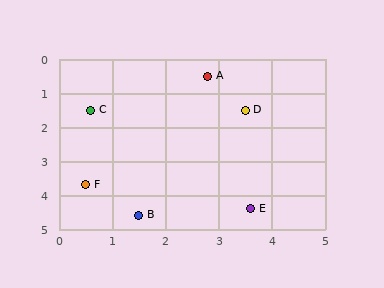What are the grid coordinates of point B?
Point B is at approximately (1.5, 4.6).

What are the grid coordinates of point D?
Point D is at approximately (3.5, 1.5).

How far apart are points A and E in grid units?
Points A and E are about 4.0 grid units apart.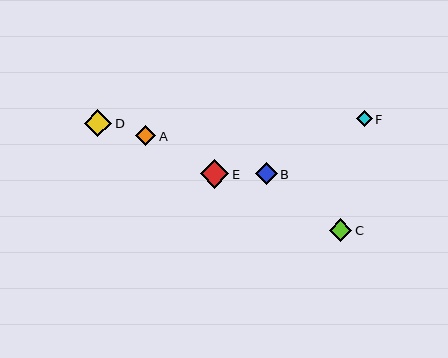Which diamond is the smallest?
Diamond F is the smallest with a size of approximately 16 pixels.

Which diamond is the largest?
Diamond E is the largest with a size of approximately 29 pixels.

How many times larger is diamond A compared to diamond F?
Diamond A is approximately 1.3 times the size of diamond F.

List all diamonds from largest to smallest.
From largest to smallest: E, D, C, B, A, F.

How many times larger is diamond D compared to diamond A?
Diamond D is approximately 1.4 times the size of diamond A.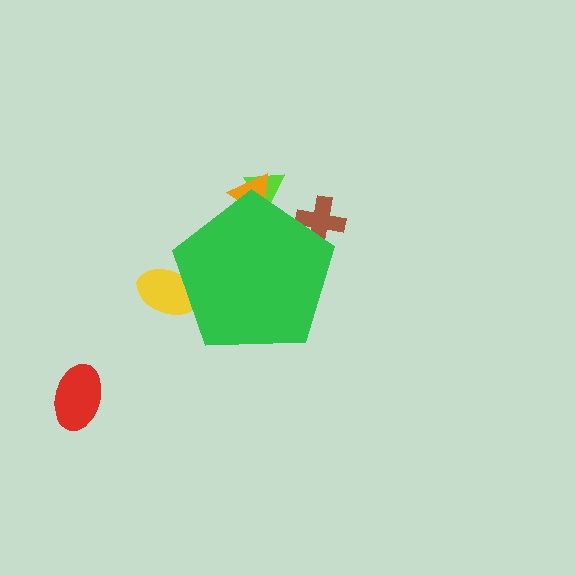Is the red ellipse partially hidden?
No, the red ellipse is fully visible.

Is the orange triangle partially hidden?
Yes, the orange triangle is partially hidden behind the green pentagon.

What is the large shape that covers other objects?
A green pentagon.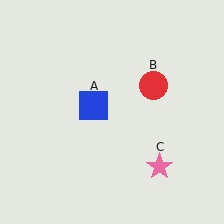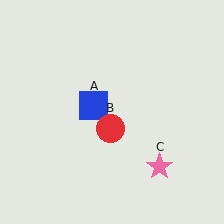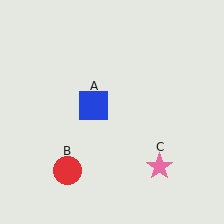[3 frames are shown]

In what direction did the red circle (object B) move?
The red circle (object B) moved down and to the left.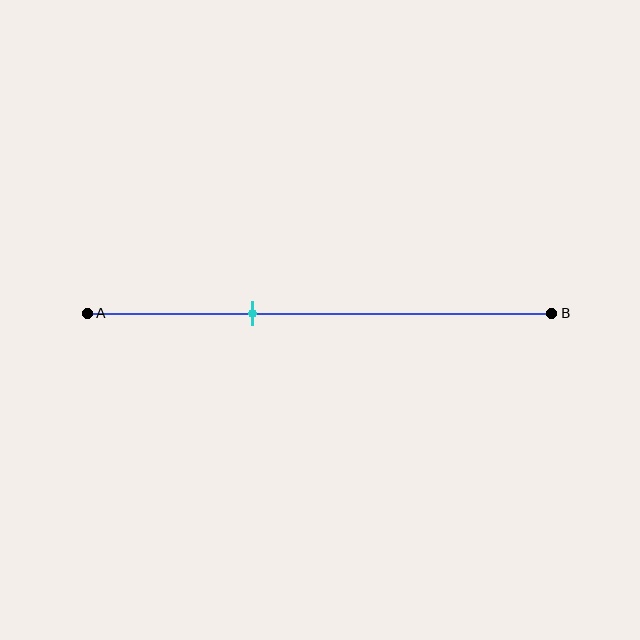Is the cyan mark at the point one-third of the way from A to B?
Yes, the mark is approximately at the one-third point.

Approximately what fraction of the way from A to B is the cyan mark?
The cyan mark is approximately 35% of the way from A to B.